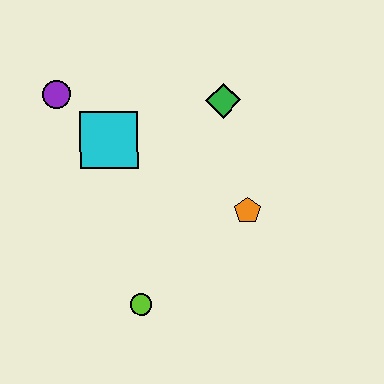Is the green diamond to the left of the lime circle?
No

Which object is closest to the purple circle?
The cyan square is closest to the purple circle.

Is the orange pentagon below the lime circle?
No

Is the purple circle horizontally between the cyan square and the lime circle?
No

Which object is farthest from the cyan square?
The lime circle is farthest from the cyan square.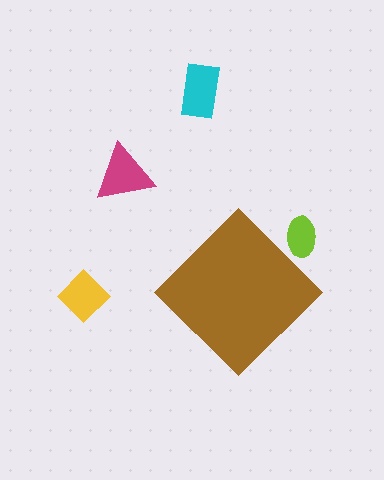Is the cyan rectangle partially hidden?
No, the cyan rectangle is fully visible.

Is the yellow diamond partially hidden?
No, the yellow diamond is fully visible.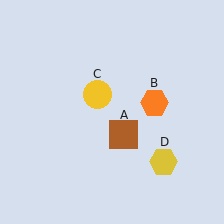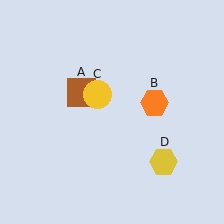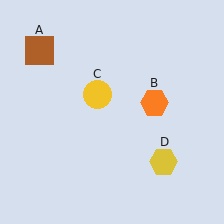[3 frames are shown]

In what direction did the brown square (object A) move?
The brown square (object A) moved up and to the left.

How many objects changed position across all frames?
1 object changed position: brown square (object A).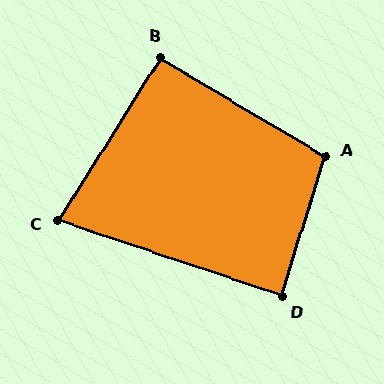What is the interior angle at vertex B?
Approximately 91 degrees (approximately right).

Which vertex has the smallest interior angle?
C, at approximately 76 degrees.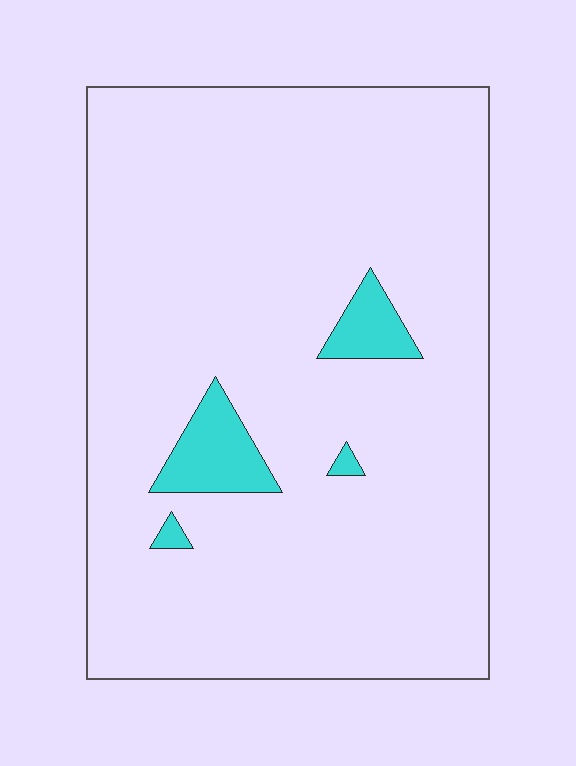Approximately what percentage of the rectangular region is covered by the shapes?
Approximately 5%.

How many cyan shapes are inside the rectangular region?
4.